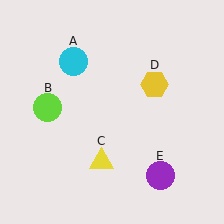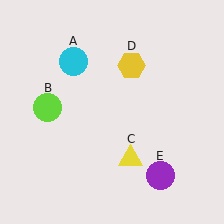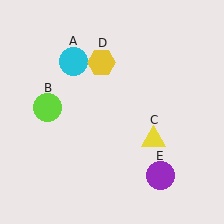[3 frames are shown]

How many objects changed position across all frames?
2 objects changed position: yellow triangle (object C), yellow hexagon (object D).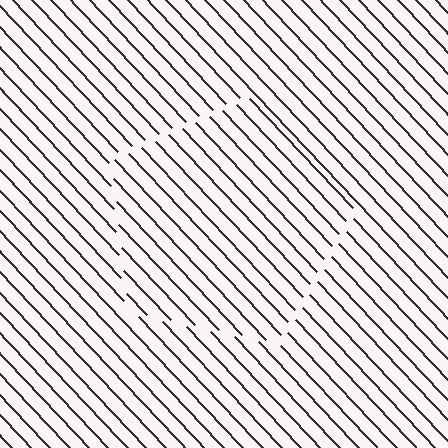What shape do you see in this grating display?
An illusory pentagon. The interior of the shape contains the same grating, shifted by half a period — the contour is defined by the phase discontinuity where line-ends from the inner and outer gratings abut.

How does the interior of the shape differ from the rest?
The interior of the shape contains the same grating, shifted by half a period — the contour is defined by the phase discontinuity where line-ends from the inner and outer gratings abut.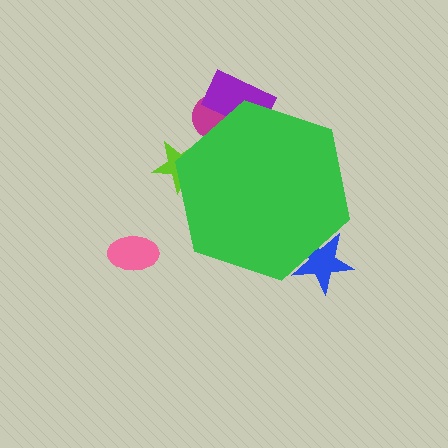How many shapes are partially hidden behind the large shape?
4 shapes are partially hidden.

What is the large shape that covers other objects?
A green hexagon.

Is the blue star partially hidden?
Yes, the blue star is partially hidden behind the green hexagon.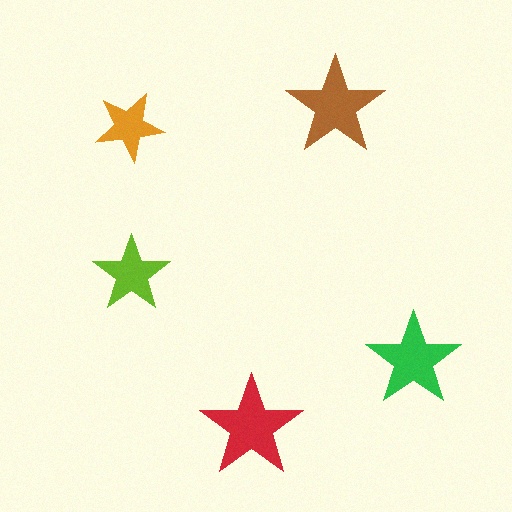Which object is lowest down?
The red star is bottommost.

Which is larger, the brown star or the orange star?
The brown one.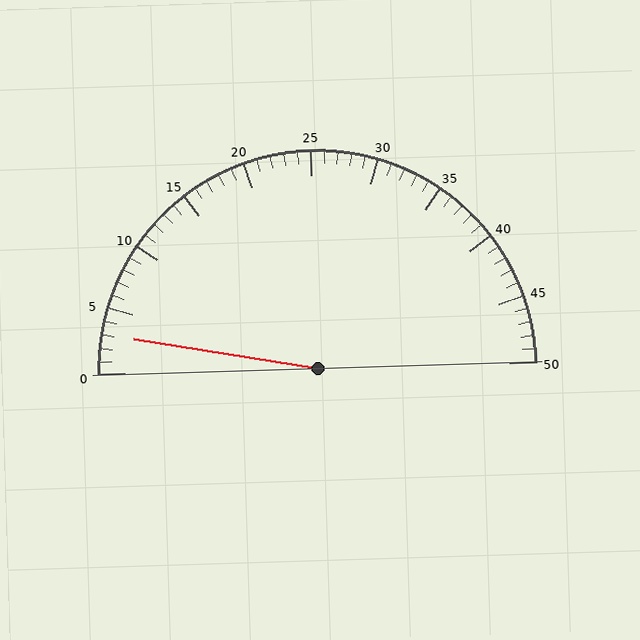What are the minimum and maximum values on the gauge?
The gauge ranges from 0 to 50.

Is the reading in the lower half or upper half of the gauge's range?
The reading is in the lower half of the range (0 to 50).